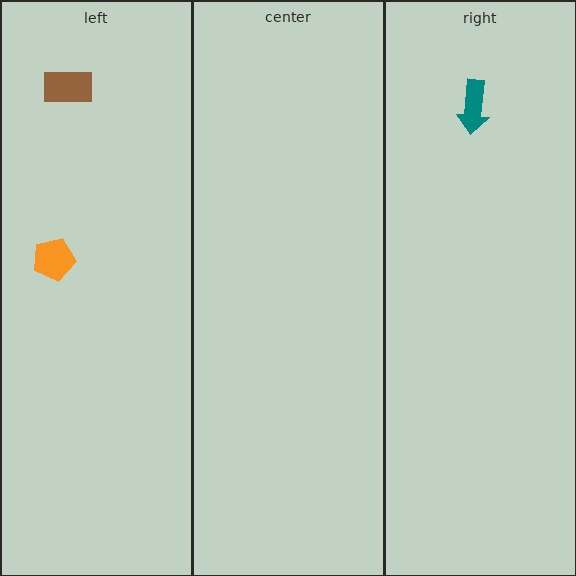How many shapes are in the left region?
2.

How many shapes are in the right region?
1.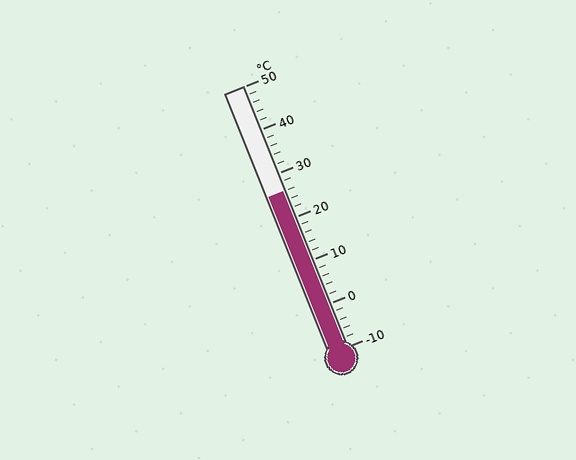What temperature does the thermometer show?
The thermometer shows approximately 26°C.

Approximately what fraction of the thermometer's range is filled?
The thermometer is filled to approximately 60% of its range.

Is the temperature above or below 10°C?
The temperature is above 10°C.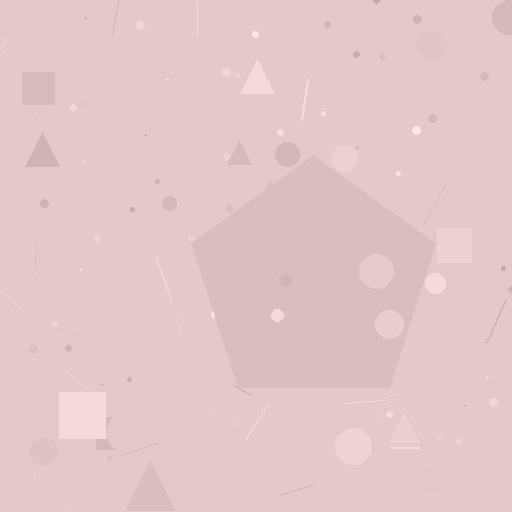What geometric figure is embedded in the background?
A pentagon is embedded in the background.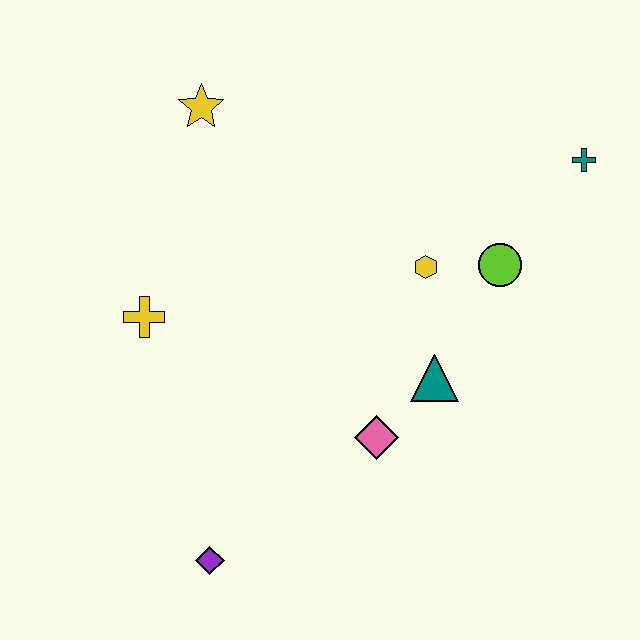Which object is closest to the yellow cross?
The yellow star is closest to the yellow cross.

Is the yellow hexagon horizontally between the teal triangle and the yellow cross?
Yes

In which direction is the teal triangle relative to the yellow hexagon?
The teal triangle is below the yellow hexagon.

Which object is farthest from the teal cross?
The purple diamond is farthest from the teal cross.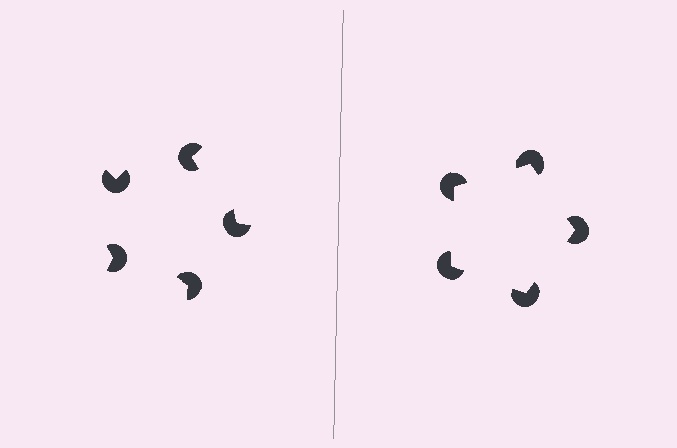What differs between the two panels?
The pac-man discs are positioned identically on both sides; only the wedge orientations differ. On the right they align to a pentagon; on the left they are misaligned.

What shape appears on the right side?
An illusory pentagon.